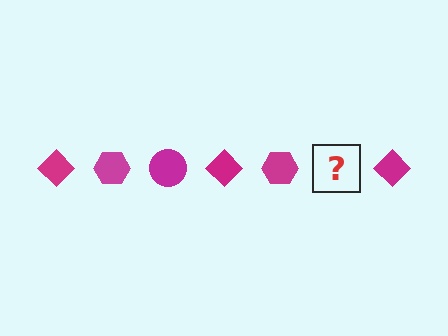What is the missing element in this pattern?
The missing element is a magenta circle.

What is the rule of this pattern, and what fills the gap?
The rule is that the pattern cycles through diamond, hexagon, circle shapes in magenta. The gap should be filled with a magenta circle.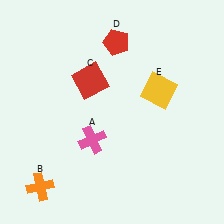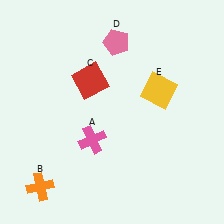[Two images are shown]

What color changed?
The pentagon (D) changed from red in Image 1 to pink in Image 2.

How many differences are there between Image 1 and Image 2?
There is 1 difference between the two images.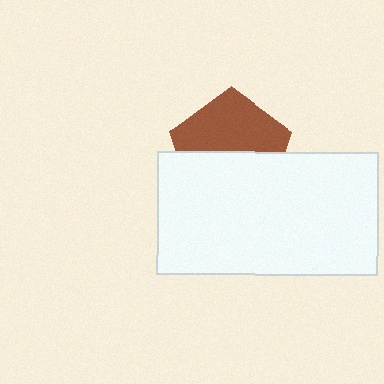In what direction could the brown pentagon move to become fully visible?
The brown pentagon could move up. That would shift it out from behind the white rectangle entirely.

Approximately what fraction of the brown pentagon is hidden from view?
Roughly 49% of the brown pentagon is hidden behind the white rectangle.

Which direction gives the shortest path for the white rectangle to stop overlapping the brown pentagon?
Moving down gives the shortest separation.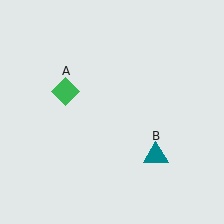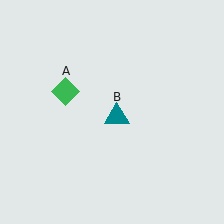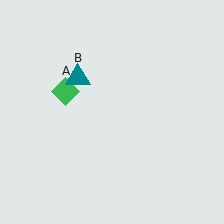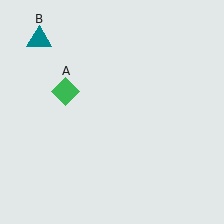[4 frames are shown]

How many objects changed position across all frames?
1 object changed position: teal triangle (object B).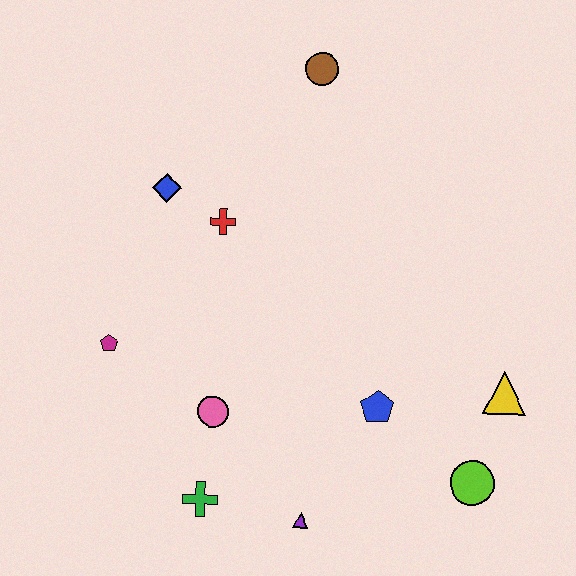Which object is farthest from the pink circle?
The brown circle is farthest from the pink circle.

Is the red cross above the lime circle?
Yes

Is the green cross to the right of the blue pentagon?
No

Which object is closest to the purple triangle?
The green cross is closest to the purple triangle.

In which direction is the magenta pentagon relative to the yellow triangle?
The magenta pentagon is to the left of the yellow triangle.